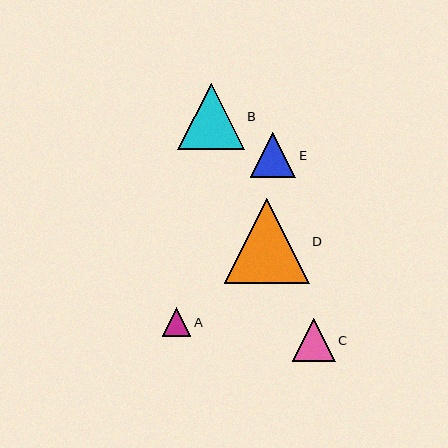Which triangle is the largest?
Triangle D is the largest with a size of approximately 85 pixels.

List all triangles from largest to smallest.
From largest to smallest: D, B, E, C, A.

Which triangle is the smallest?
Triangle A is the smallest with a size of approximately 28 pixels.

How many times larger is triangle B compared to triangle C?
Triangle B is approximately 1.5 times the size of triangle C.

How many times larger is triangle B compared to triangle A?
Triangle B is approximately 2.3 times the size of triangle A.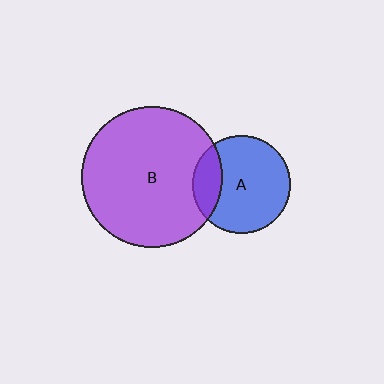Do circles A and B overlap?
Yes.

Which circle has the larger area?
Circle B (purple).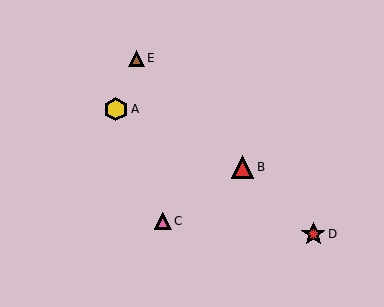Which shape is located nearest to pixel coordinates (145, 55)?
The brown triangle (labeled E) at (136, 58) is nearest to that location.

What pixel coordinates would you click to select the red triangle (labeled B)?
Click at (242, 167) to select the red triangle B.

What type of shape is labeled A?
Shape A is a yellow hexagon.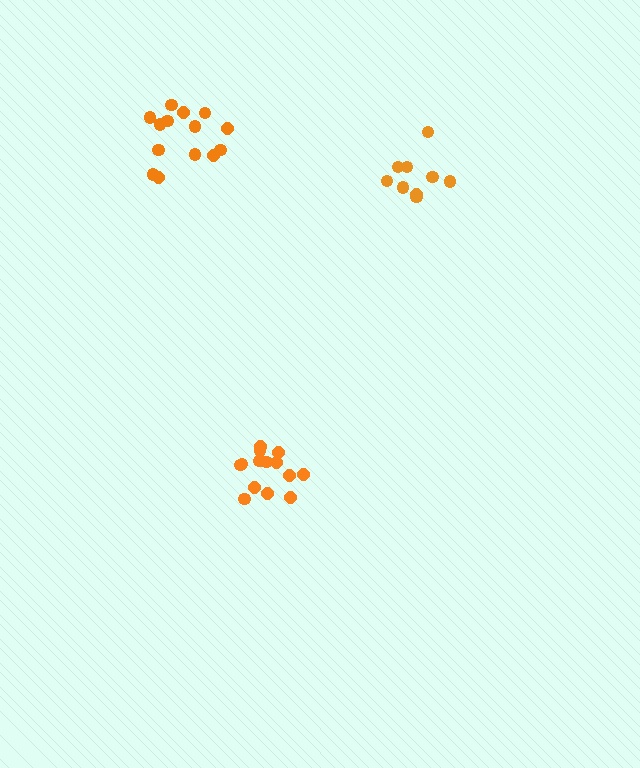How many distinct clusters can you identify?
There are 3 distinct clusters.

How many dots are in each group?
Group 1: 14 dots, Group 2: 9 dots, Group 3: 14 dots (37 total).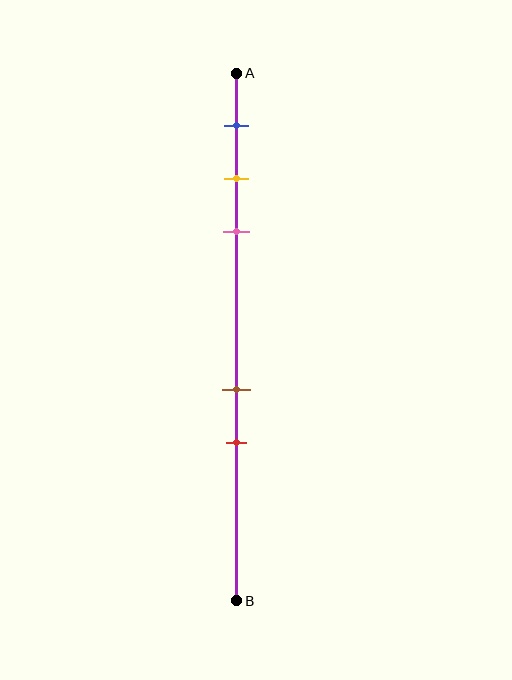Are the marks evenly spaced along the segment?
No, the marks are not evenly spaced.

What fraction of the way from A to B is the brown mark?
The brown mark is approximately 60% (0.6) of the way from A to B.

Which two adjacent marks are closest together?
The yellow and pink marks are the closest adjacent pair.